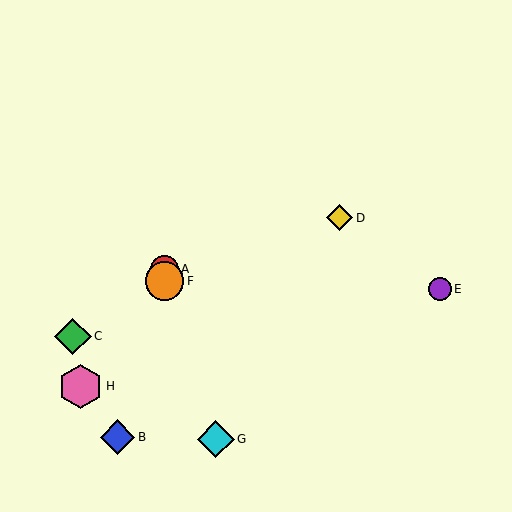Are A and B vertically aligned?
No, A is at x≈165 and B is at x≈117.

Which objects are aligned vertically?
Objects A, F are aligned vertically.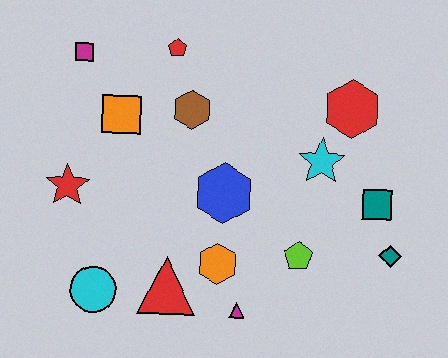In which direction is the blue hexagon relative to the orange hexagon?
The blue hexagon is above the orange hexagon.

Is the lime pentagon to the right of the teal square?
No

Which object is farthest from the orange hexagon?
The magenta square is farthest from the orange hexagon.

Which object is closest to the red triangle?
The orange hexagon is closest to the red triangle.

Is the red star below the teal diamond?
No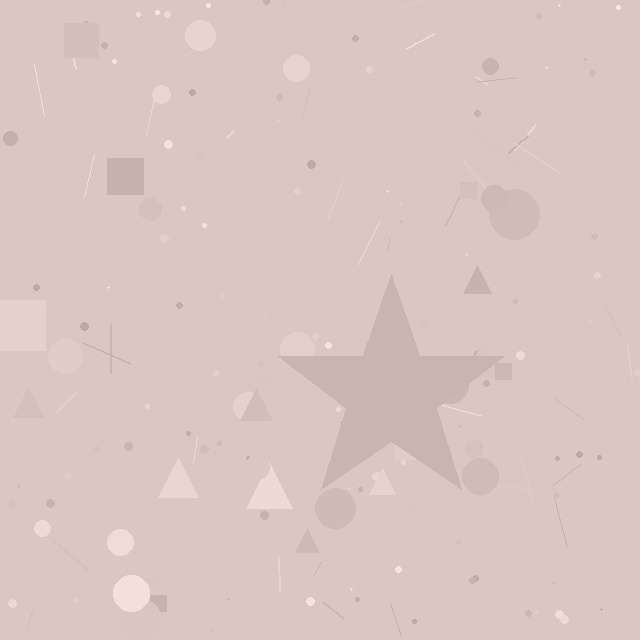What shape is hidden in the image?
A star is hidden in the image.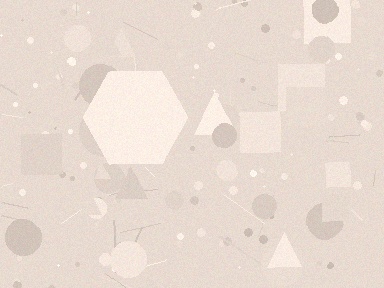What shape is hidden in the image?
A hexagon is hidden in the image.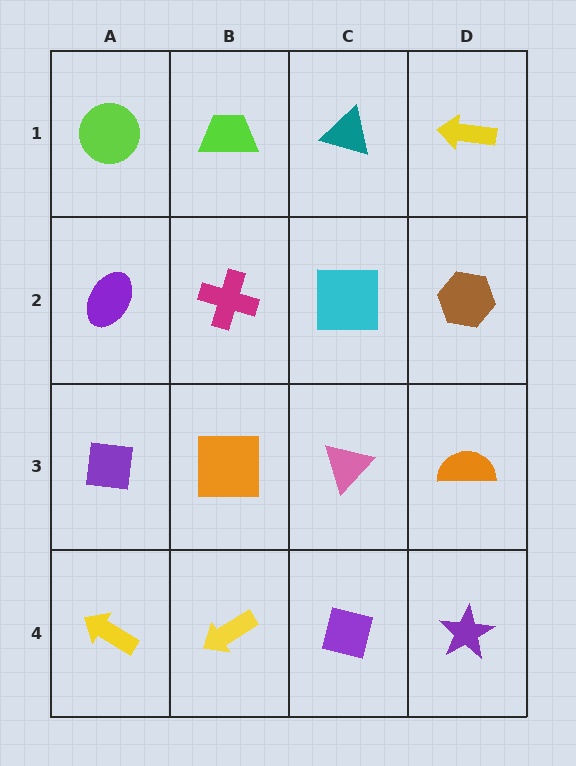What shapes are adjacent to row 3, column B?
A magenta cross (row 2, column B), a yellow arrow (row 4, column B), a purple square (row 3, column A), a pink triangle (row 3, column C).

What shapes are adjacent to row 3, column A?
A purple ellipse (row 2, column A), a yellow arrow (row 4, column A), an orange square (row 3, column B).